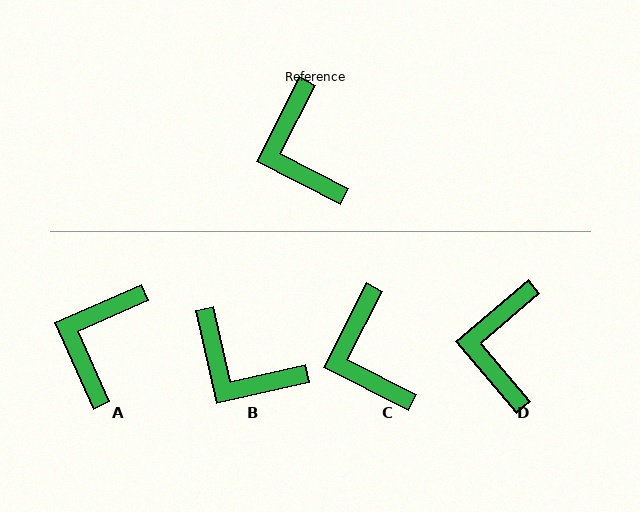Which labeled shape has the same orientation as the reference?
C.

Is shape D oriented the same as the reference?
No, it is off by about 23 degrees.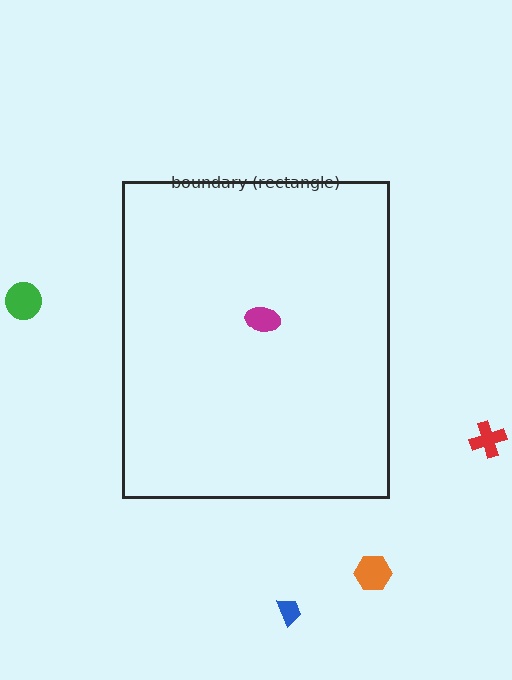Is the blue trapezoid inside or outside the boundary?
Outside.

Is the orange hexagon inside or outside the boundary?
Outside.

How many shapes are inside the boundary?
1 inside, 4 outside.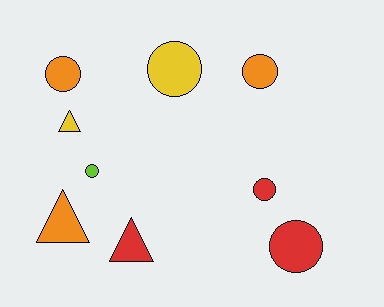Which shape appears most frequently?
Circle, with 6 objects.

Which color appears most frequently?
Red, with 3 objects.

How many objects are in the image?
There are 9 objects.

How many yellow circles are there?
There is 1 yellow circle.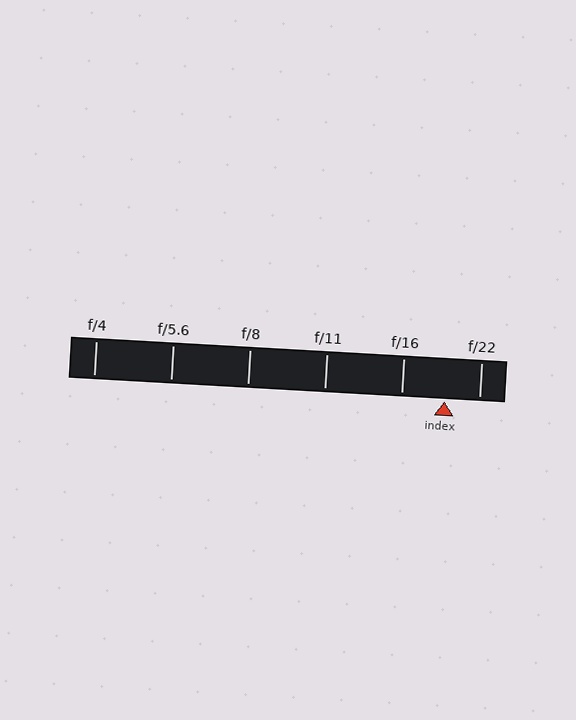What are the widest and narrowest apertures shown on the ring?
The widest aperture shown is f/4 and the narrowest is f/22.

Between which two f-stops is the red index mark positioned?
The index mark is between f/16 and f/22.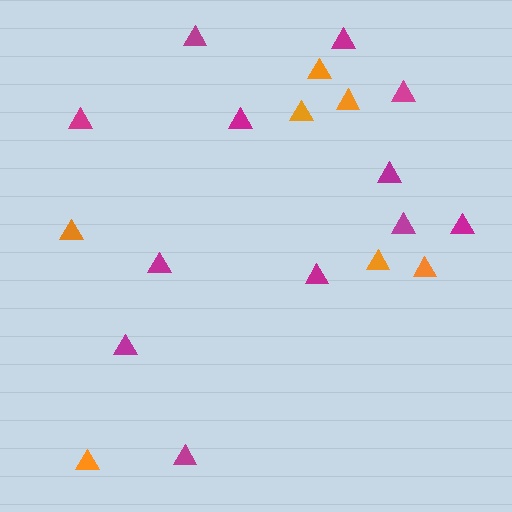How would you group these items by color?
There are 2 groups: one group of magenta triangles (12) and one group of orange triangles (7).